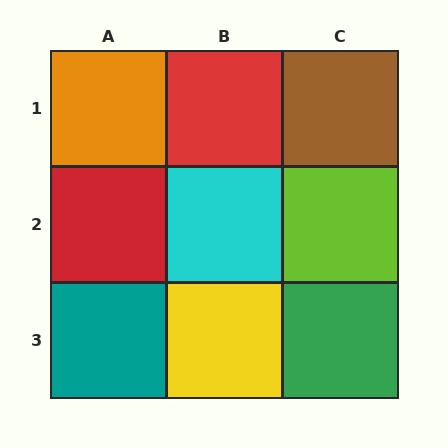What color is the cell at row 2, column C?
Lime.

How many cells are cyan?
1 cell is cyan.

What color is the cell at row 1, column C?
Brown.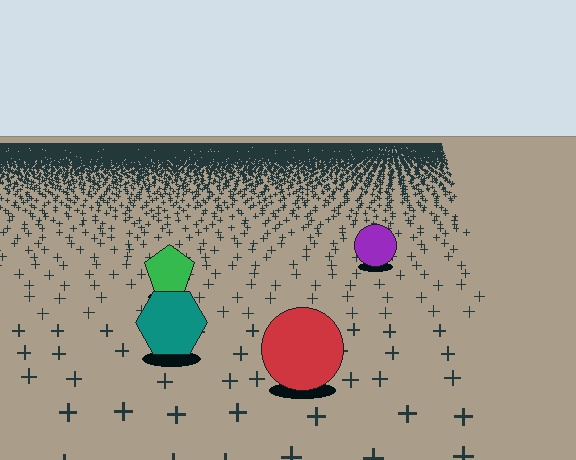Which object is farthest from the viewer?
The purple circle is farthest from the viewer. It appears smaller and the ground texture around it is denser.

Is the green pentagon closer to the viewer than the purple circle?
Yes. The green pentagon is closer — you can tell from the texture gradient: the ground texture is coarser near it.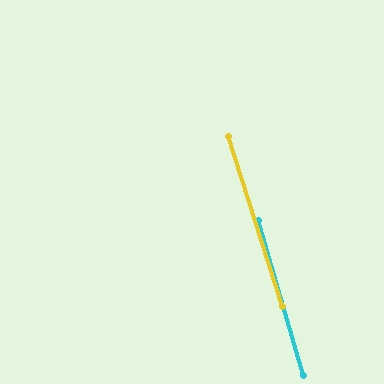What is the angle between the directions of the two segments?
Approximately 1 degree.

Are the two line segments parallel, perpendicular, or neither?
Parallel — their directions differ by only 1.5°.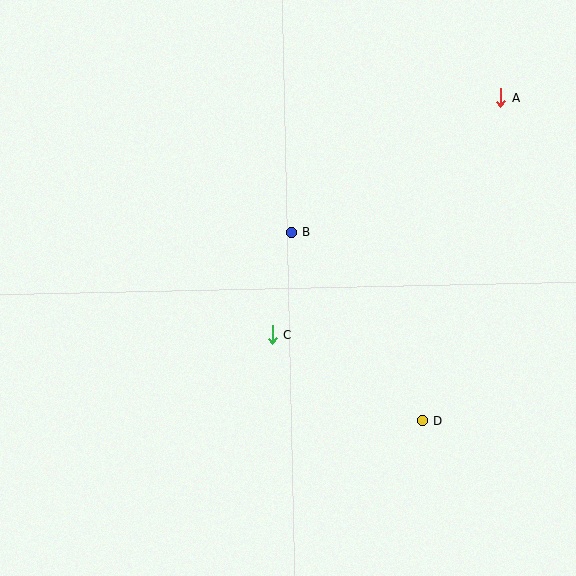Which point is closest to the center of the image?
Point C at (272, 335) is closest to the center.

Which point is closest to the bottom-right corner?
Point D is closest to the bottom-right corner.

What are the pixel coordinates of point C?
Point C is at (272, 335).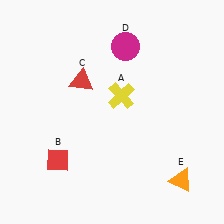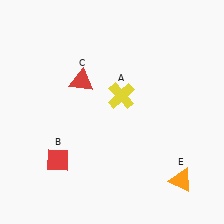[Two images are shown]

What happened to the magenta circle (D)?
The magenta circle (D) was removed in Image 2. It was in the top-right area of Image 1.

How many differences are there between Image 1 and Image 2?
There is 1 difference between the two images.